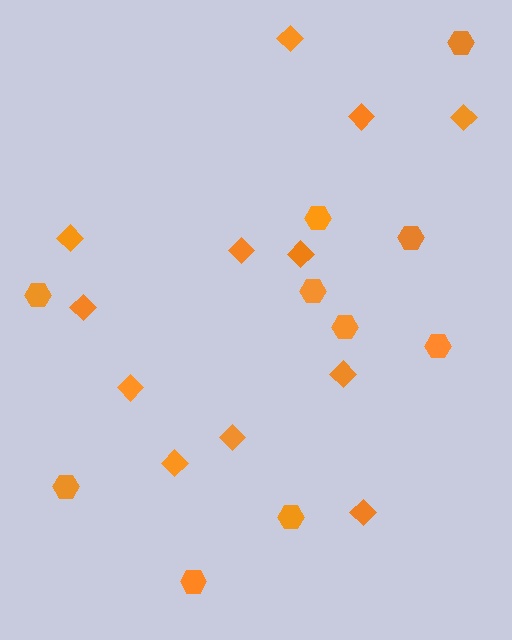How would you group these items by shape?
There are 2 groups: one group of hexagons (10) and one group of diamonds (12).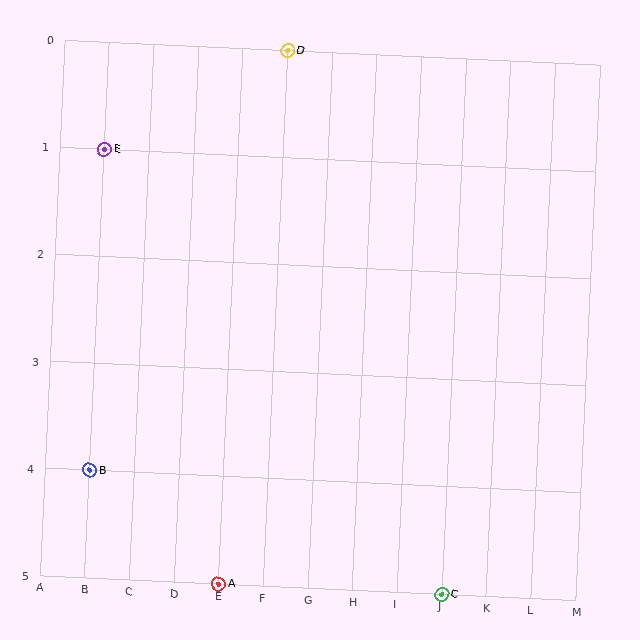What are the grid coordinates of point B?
Point B is at grid coordinates (B, 4).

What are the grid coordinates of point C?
Point C is at grid coordinates (J, 5).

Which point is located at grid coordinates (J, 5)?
Point C is at (J, 5).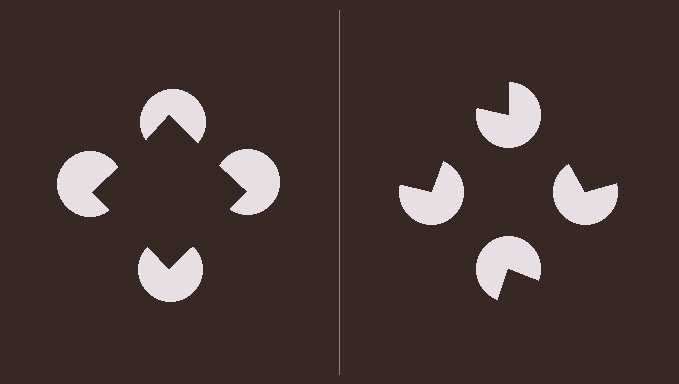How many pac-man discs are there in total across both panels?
8 — 4 on each side.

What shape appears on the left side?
An illusory square.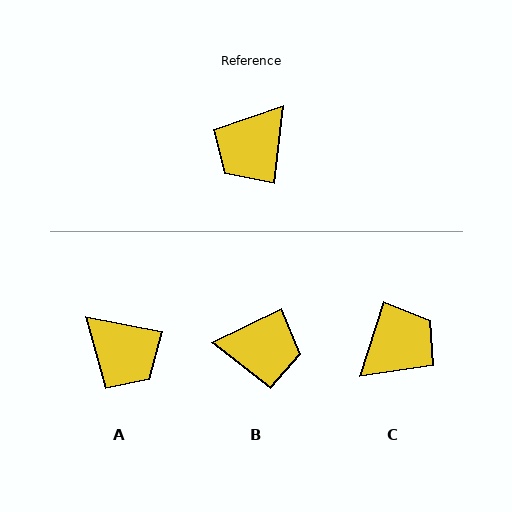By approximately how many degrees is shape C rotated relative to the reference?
Approximately 169 degrees counter-clockwise.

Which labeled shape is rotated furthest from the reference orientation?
C, about 169 degrees away.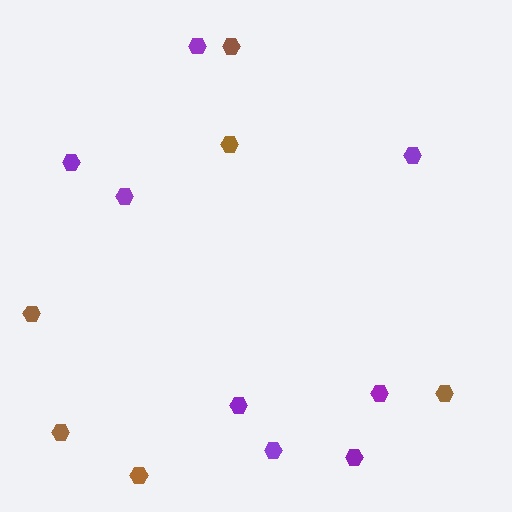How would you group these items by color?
There are 2 groups: one group of brown hexagons (6) and one group of purple hexagons (8).